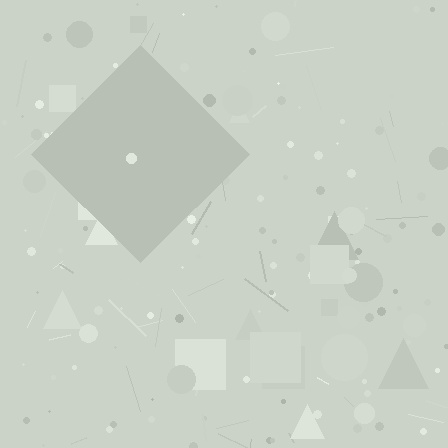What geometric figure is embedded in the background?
A diamond is embedded in the background.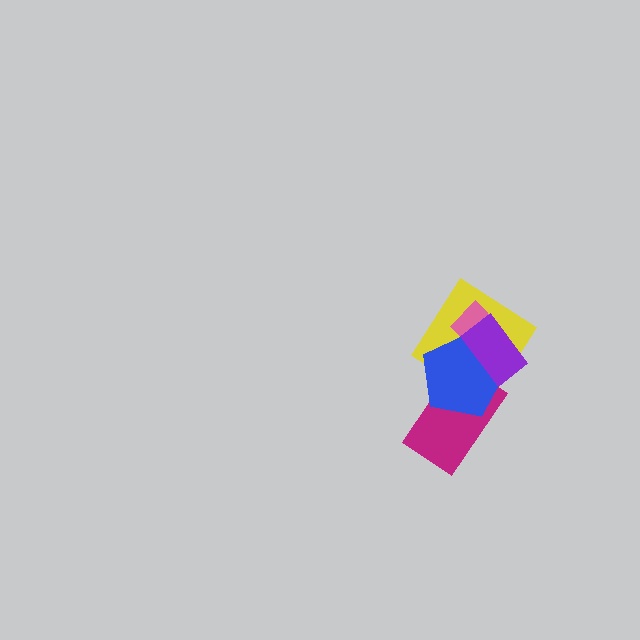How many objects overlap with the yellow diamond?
4 objects overlap with the yellow diamond.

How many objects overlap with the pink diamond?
3 objects overlap with the pink diamond.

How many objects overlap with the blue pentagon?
4 objects overlap with the blue pentagon.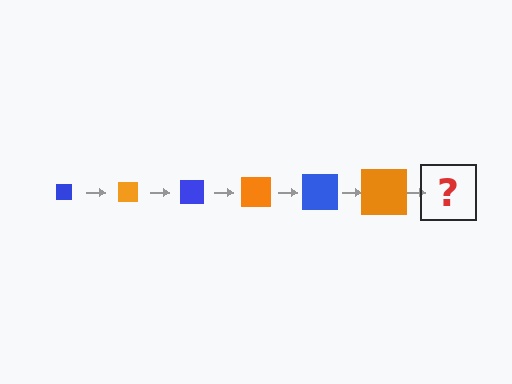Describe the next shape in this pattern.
It should be a blue square, larger than the previous one.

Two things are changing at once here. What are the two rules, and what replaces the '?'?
The two rules are that the square grows larger each step and the color cycles through blue and orange. The '?' should be a blue square, larger than the previous one.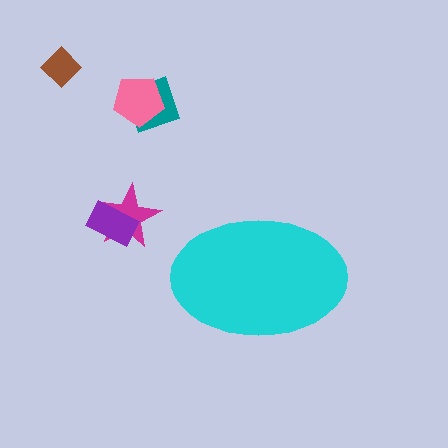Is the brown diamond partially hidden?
No, the brown diamond is fully visible.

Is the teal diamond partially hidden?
No, the teal diamond is fully visible.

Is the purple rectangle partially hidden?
No, the purple rectangle is fully visible.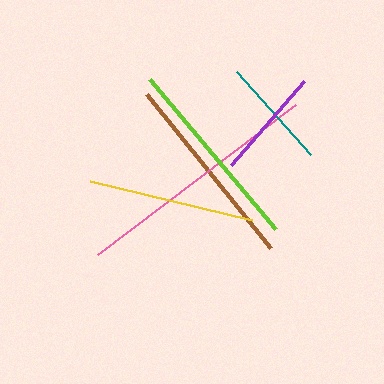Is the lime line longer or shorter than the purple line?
The lime line is longer than the purple line.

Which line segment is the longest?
The pink line is the longest at approximately 248 pixels.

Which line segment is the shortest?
The purple line is the shortest at approximately 111 pixels.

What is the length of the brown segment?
The brown segment is approximately 198 pixels long.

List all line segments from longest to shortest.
From longest to shortest: pink, brown, lime, yellow, teal, purple.